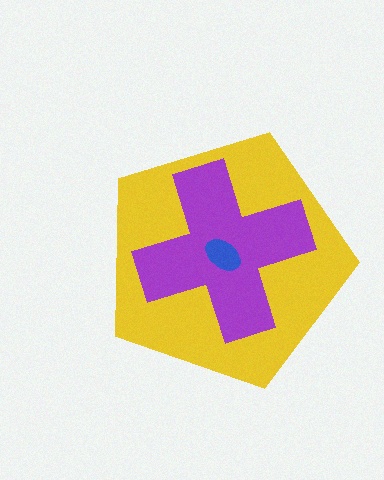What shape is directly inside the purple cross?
The blue ellipse.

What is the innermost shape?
The blue ellipse.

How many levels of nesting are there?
3.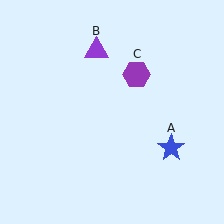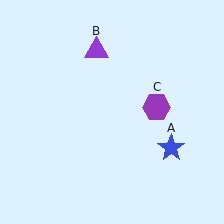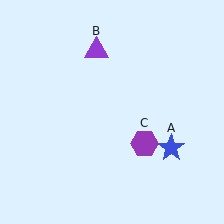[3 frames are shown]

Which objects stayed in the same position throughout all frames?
Blue star (object A) and purple triangle (object B) remained stationary.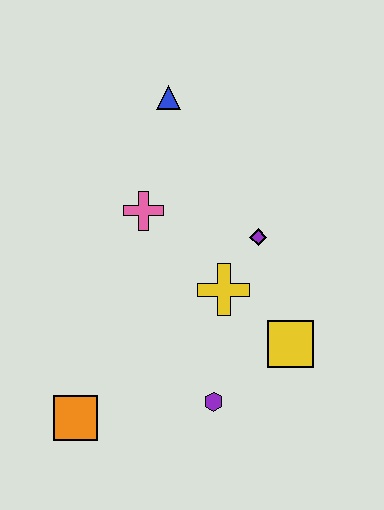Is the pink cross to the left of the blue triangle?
Yes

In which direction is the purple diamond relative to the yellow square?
The purple diamond is above the yellow square.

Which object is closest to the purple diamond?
The yellow cross is closest to the purple diamond.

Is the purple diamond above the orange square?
Yes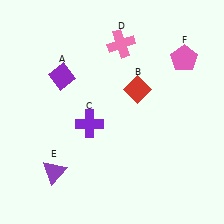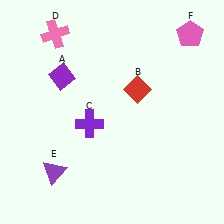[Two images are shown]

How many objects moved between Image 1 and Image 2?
2 objects moved between the two images.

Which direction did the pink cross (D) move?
The pink cross (D) moved left.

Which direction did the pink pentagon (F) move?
The pink pentagon (F) moved up.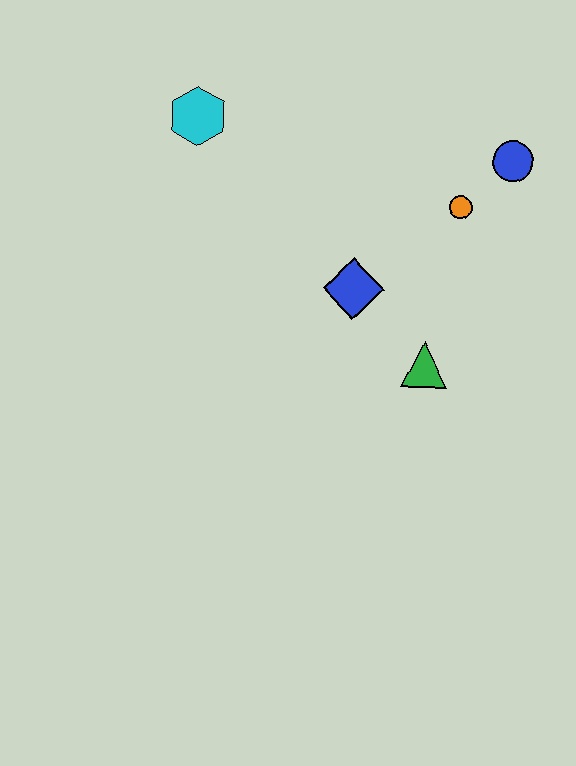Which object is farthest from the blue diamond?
The cyan hexagon is farthest from the blue diamond.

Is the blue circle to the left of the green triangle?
No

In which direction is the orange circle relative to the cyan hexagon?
The orange circle is to the right of the cyan hexagon.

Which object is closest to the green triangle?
The blue diamond is closest to the green triangle.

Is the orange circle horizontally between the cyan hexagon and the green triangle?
No